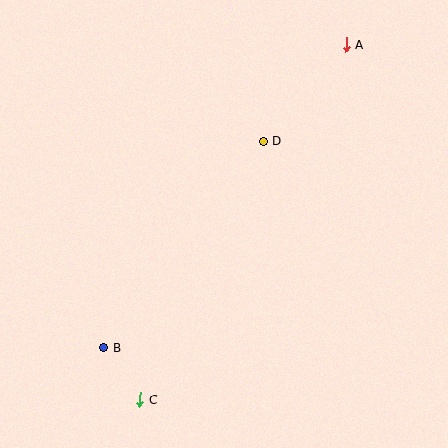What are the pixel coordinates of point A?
Point A is at (346, 45).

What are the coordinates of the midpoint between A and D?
The midpoint between A and D is at (304, 93).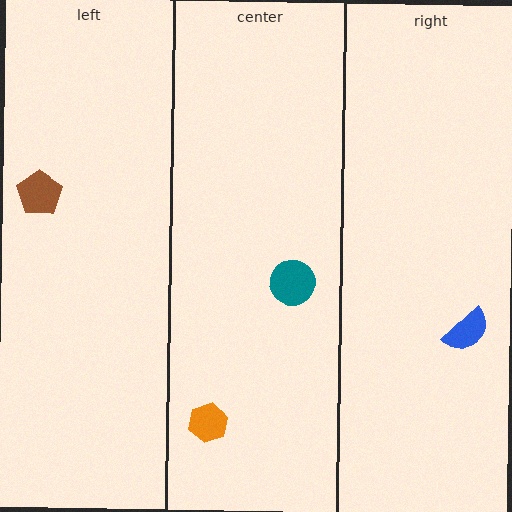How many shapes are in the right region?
1.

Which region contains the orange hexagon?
The center region.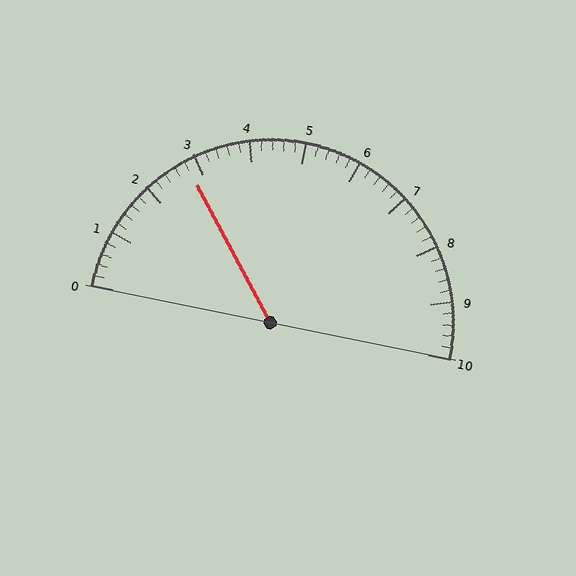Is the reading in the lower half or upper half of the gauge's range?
The reading is in the lower half of the range (0 to 10).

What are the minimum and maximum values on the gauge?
The gauge ranges from 0 to 10.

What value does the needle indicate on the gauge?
The needle indicates approximately 2.8.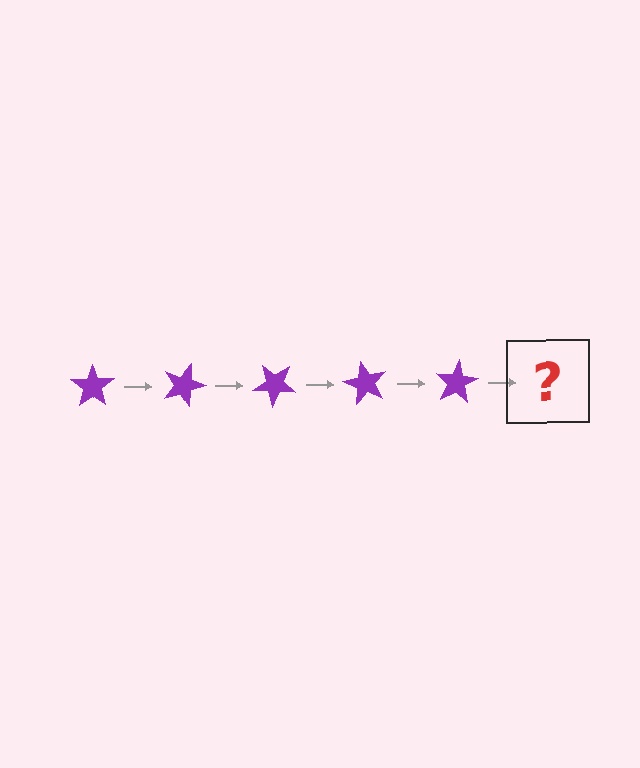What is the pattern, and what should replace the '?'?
The pattern is that the star rotates 20 degrees each step. The '?' should be a purple star rotated 100 degrees.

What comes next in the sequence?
The next element should be a purple star rotated 100 degrees.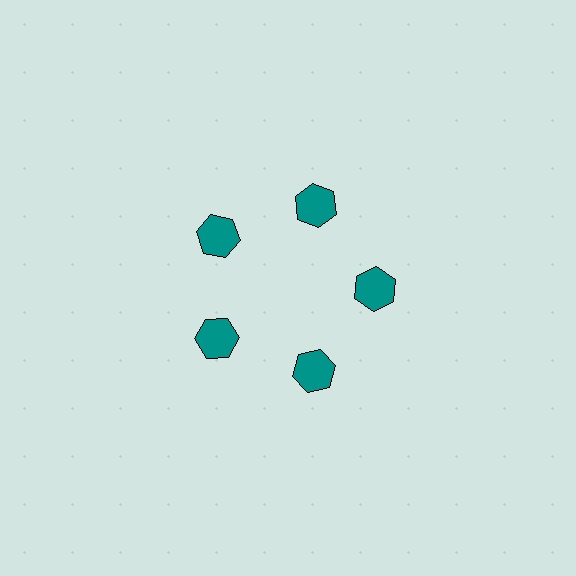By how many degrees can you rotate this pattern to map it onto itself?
The pattern maps onto itself every 72 degrees of rotation.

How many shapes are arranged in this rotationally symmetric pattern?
There are 5 shapes, arranged in 5 groups of 1.